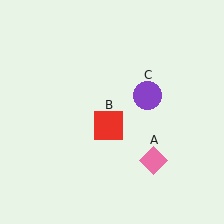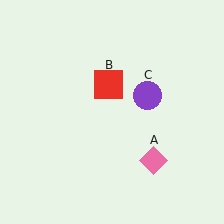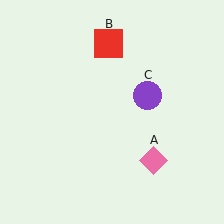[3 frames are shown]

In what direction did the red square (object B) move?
The red square (object B) moved up.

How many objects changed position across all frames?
1 object changed position: red square (object B).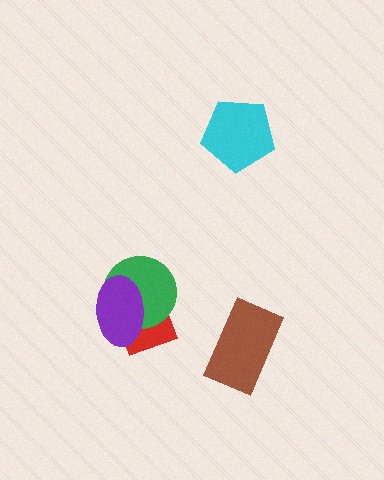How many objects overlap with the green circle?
2 objects overlap with the green circle.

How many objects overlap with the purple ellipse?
2 objects overlap with the purple ellipse.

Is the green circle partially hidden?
Yes, it is partially covered by another shape.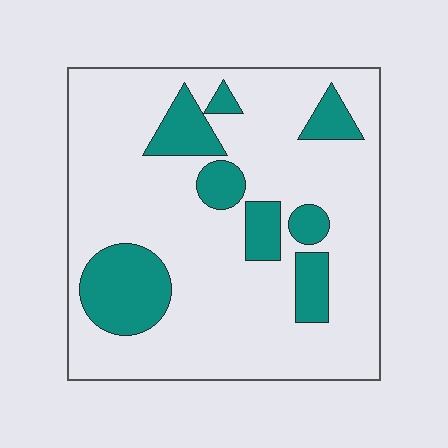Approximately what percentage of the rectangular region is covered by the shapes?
Approximately 20%.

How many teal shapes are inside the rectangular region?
8.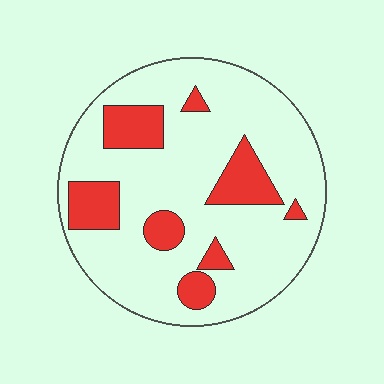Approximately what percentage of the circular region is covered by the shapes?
Approximately 20%.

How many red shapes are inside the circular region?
8.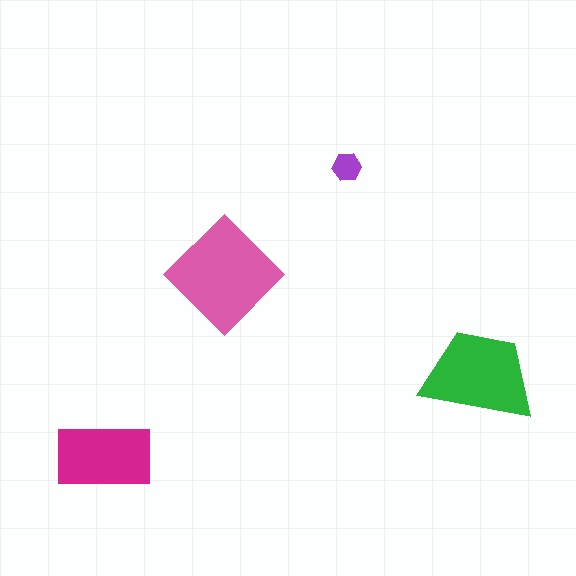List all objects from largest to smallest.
The pink diamond, the green trapezoid, the magenta rectangle, the purple hexagon.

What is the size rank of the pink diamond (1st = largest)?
1st.